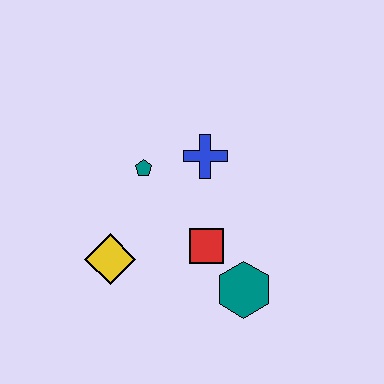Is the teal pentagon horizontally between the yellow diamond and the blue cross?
Yes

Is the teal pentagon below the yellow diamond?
No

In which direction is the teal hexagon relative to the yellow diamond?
The teal hexagon is to the right of the yellow diamond.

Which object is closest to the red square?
The teal hexagon is closest to the red square.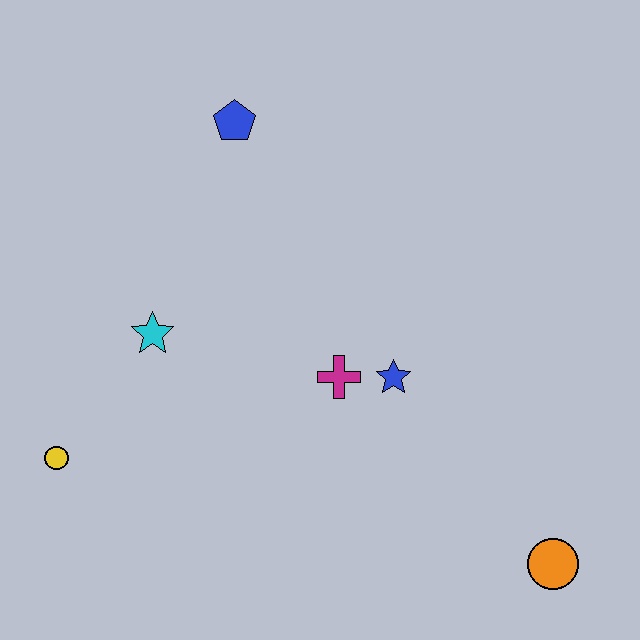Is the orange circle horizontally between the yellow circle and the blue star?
No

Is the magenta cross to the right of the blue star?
No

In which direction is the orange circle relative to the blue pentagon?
The orange circle is below the blue pentagon.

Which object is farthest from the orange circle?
The blue pentagon is farthest from the orange circle.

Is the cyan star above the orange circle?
Yes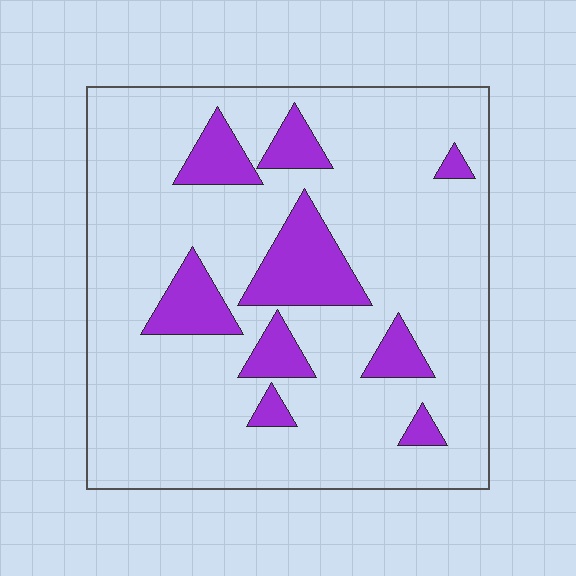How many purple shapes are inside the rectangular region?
9.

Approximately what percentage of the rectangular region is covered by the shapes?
Approximately 15%.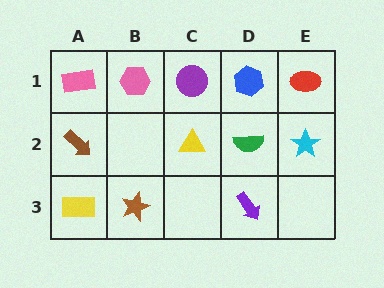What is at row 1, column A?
A pink rectangle.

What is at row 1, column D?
A blue hexagon.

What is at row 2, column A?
A brown arrow.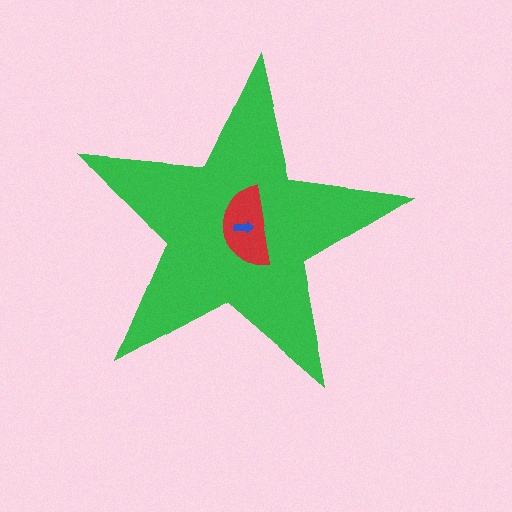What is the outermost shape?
The green star.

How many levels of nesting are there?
3.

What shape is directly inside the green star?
The red semicircle.